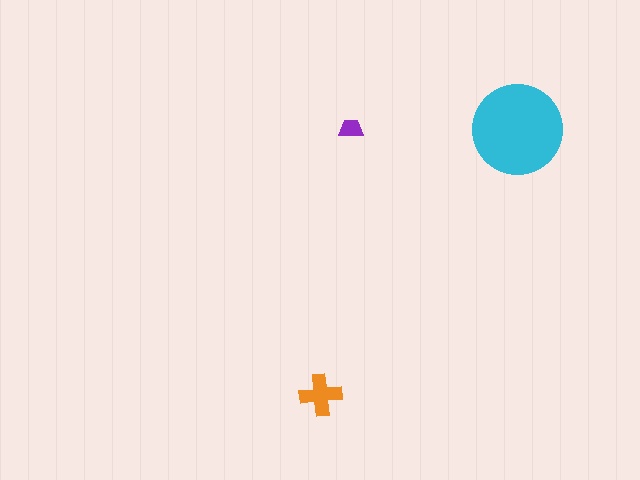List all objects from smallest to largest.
The purple trapezoid, the orange cross, the cyan circle.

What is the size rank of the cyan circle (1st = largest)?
1st.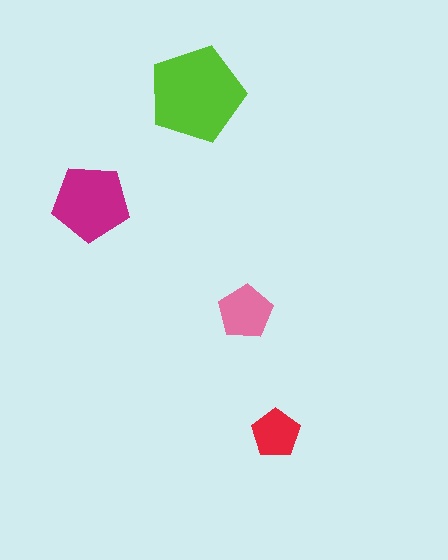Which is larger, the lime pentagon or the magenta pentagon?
The lime one.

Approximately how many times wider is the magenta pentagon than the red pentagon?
About 1.5 times wider.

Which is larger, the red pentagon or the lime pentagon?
The lime one.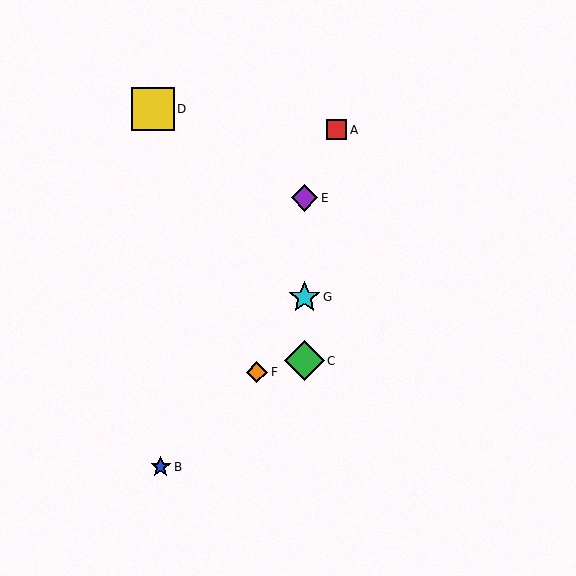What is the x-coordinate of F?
Object F is at x≈257.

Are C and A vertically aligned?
No, C is at x≈304 and A is at x≈337.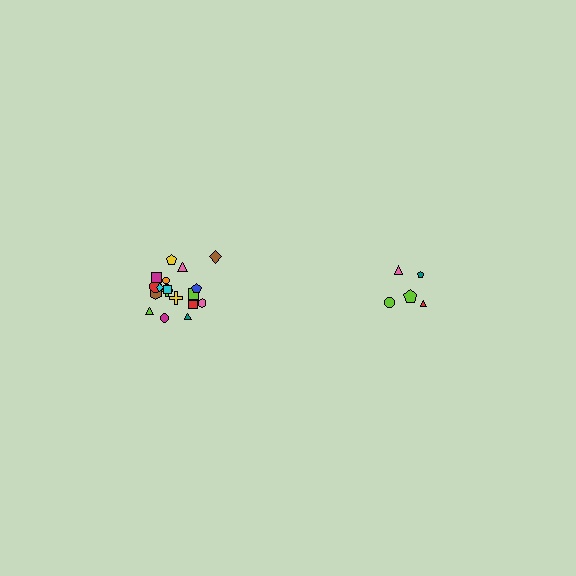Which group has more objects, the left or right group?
The left group.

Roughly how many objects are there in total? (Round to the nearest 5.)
Roughly 25 objects in total.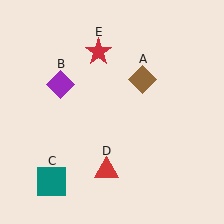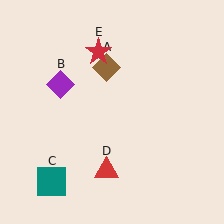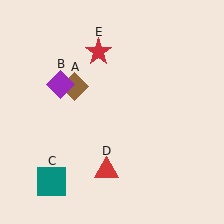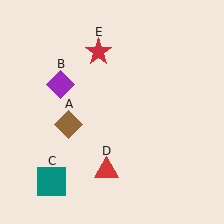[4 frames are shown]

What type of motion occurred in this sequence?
The brown diamond (object A) rotated counterclockwise around the center of the scene.